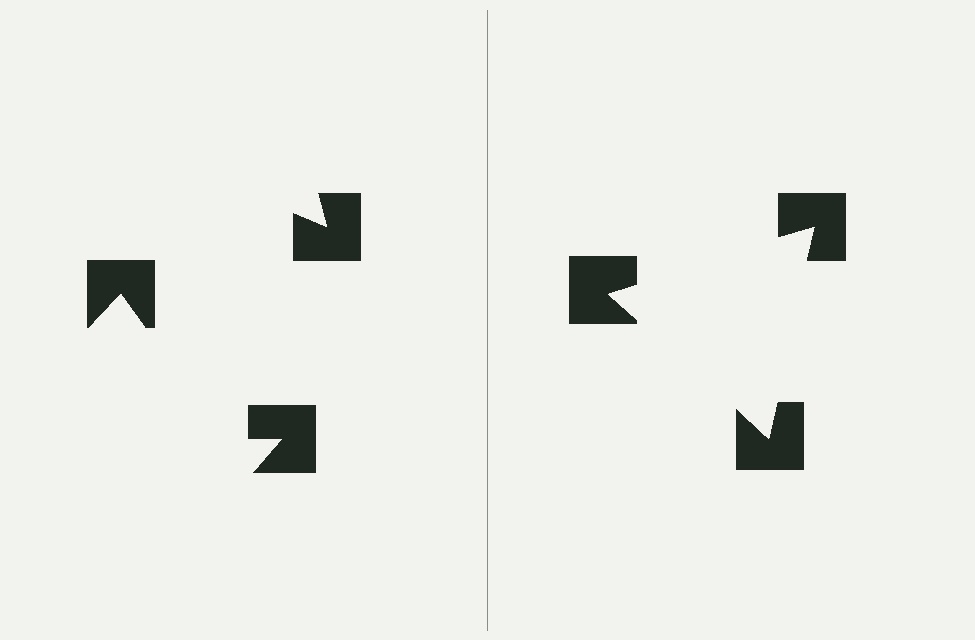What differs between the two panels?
The notched squares are positioned identically on both sides; only the wedge orientations differ. On the right they align to a triangle; on the left they are misaligned.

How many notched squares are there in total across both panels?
6 — 3 on each side.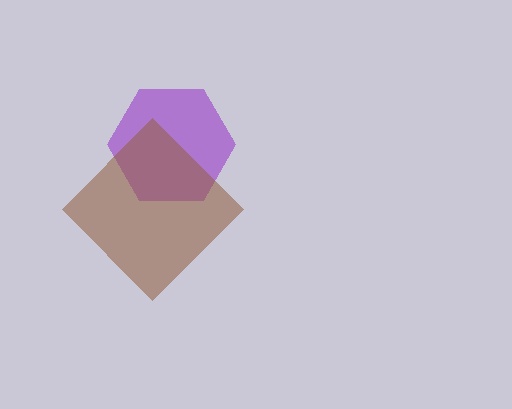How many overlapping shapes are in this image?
There are 2 overlapping shapes in the image.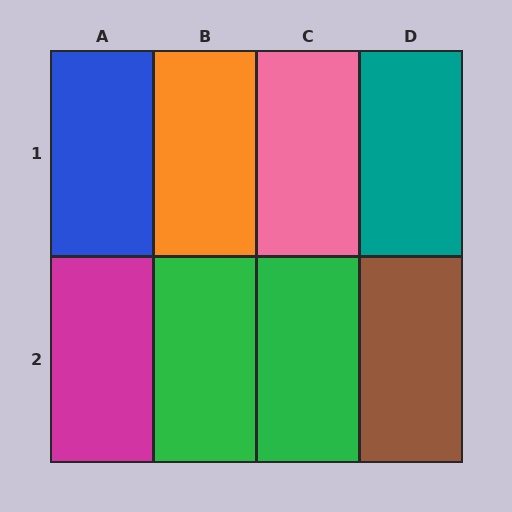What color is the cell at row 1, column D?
Teal.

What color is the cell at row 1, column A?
Blue.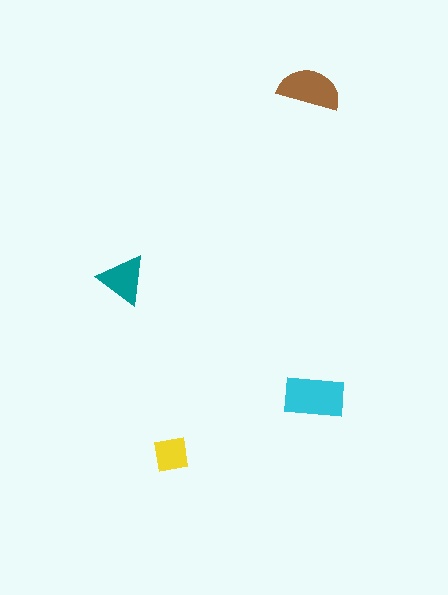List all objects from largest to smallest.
The cyan rectangle, the brown semicircle, the teal triangle, the yellow square.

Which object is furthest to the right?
The cyan rectangle is rightmost.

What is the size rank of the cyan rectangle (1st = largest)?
1st.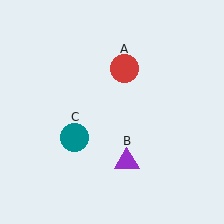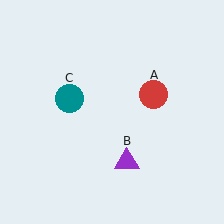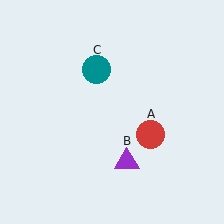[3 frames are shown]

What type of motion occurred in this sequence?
The red circle (object A), teal circle (object C) rotated clockwise around the center of the scene.